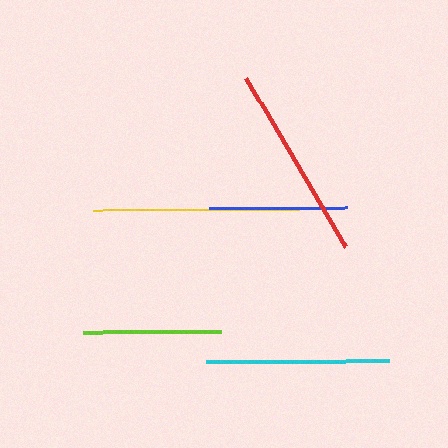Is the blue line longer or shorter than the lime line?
The blue line is longer than the lime line.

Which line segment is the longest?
The yellow line is the longest at approximately 205 pixels.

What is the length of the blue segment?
The blue segment is approximately 138 pixels long.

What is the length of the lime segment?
The lime segment is approximately 138 pixels long.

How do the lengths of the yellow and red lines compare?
The yellow and red lines are approximately the same length.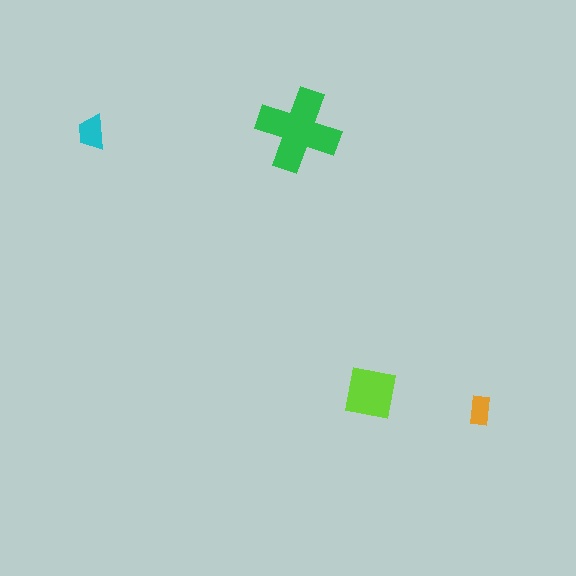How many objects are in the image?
There are 4 objects in the image.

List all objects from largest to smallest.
The green cross, the lime square, the cyan trapezoid, the orange rectangle.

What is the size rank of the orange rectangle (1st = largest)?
4th.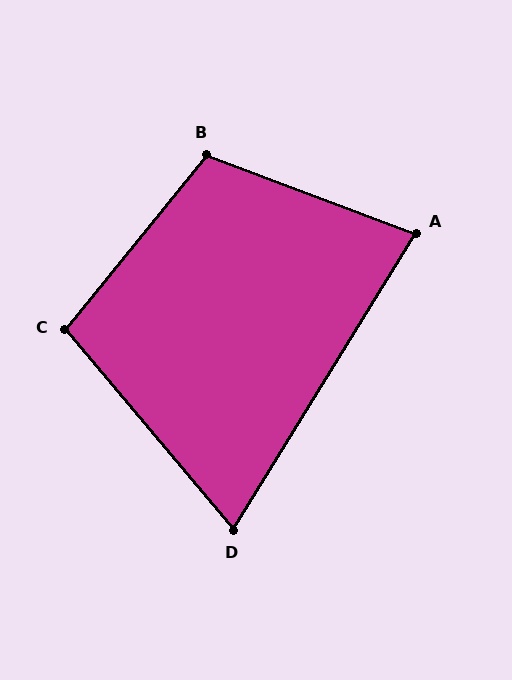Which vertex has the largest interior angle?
B, at approximately 108 degrees.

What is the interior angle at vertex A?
Approximately 79 degrees (acute).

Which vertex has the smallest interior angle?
D, at approximately 72 degrees.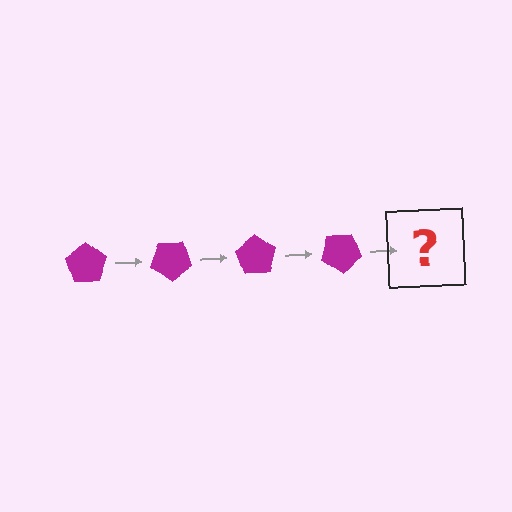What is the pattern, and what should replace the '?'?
The pattern is that the pentagon rotates 35 degrees each step. The '?' should be a magenta pentagon rotated 140 degrees.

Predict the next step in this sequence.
The next step is a magenta pentagon rotated 140 degrees.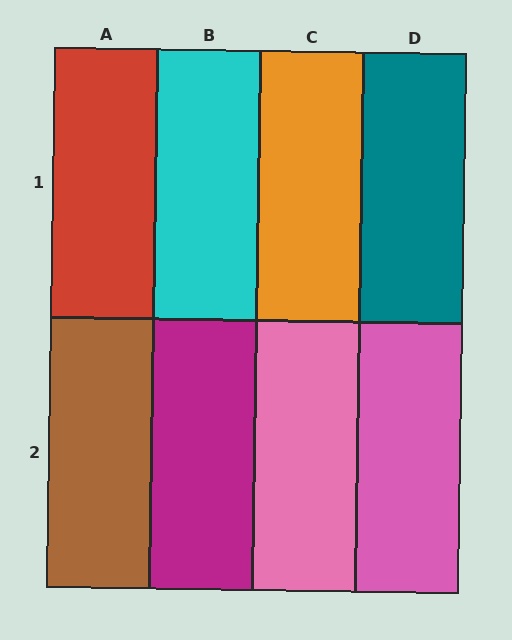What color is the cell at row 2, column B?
Magenta.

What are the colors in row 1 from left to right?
Red, cyan, orange, teal.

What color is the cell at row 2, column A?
Brown.